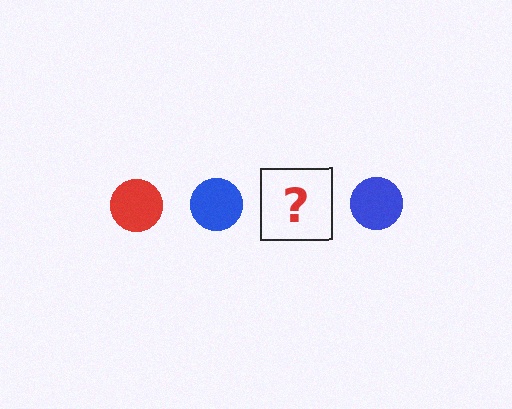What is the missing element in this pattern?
The missing element is a red circle.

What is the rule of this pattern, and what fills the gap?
The rule is that the pattern cycles through red, blue circles. The gap should be filled with a red circle.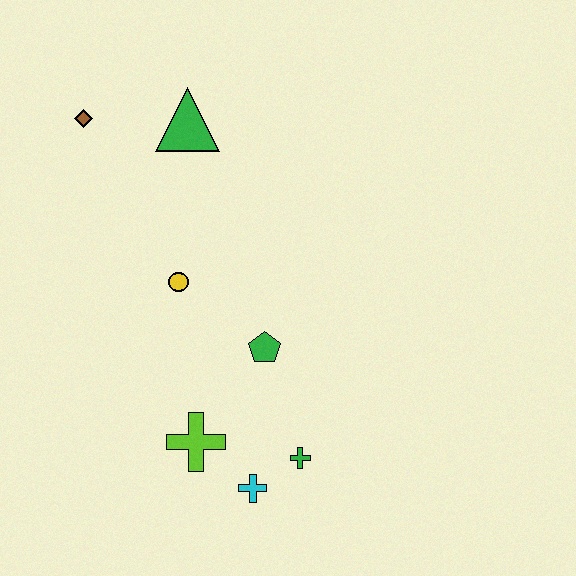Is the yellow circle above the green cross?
Yes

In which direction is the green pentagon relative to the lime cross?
The green pentagon is above the lime cross.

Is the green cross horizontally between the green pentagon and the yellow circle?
No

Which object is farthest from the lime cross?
The brown diamond is farthest from the lime cross.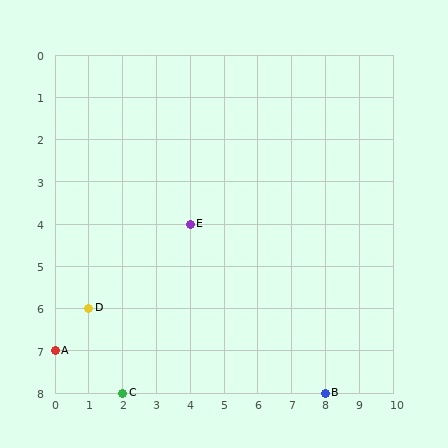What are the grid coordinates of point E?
Point E is at grid coordinates (4, 4).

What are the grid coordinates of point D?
Point D is at grid coordinates (1, 6).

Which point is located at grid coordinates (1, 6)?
Point D is at (1, 6).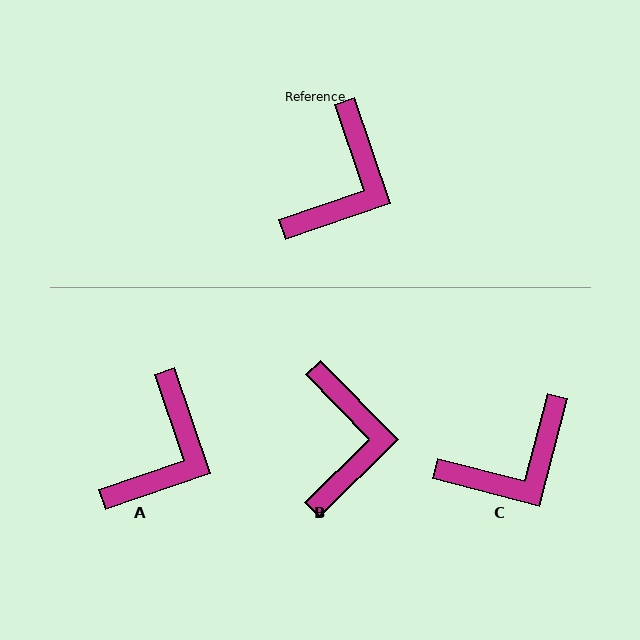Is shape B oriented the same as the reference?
No, it is off by about 25 degrees.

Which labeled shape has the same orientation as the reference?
A.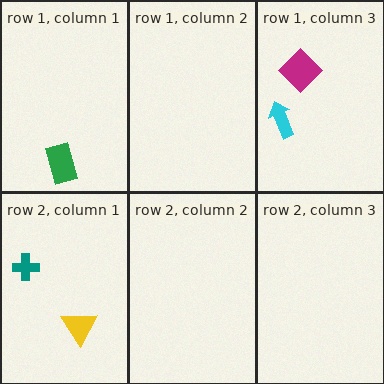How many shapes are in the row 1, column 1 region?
1.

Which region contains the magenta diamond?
The row 1, column 3 region.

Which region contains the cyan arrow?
The row 1, column 3 region.